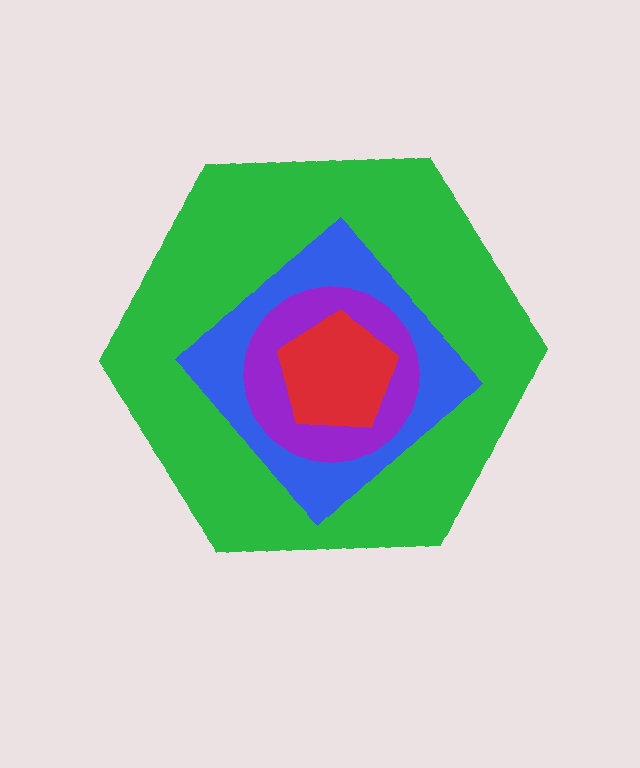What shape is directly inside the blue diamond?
The purple circle.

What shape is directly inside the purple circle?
The red pentagon.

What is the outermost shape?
The green hexagon.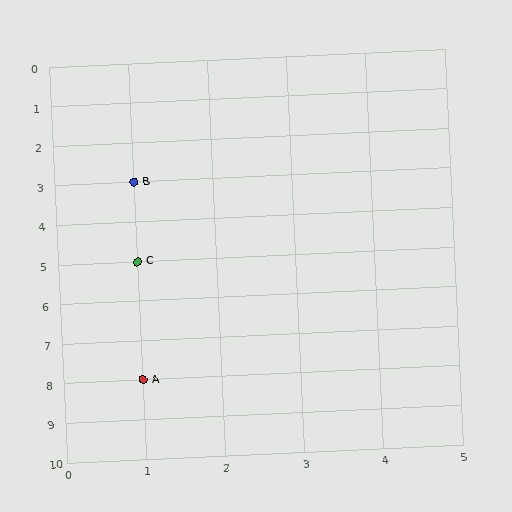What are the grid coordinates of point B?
Point B is at grid coordinates (1, 3).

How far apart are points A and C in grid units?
Points A and C are 3 rows apart.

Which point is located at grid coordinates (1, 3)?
Point B is at (1, 3).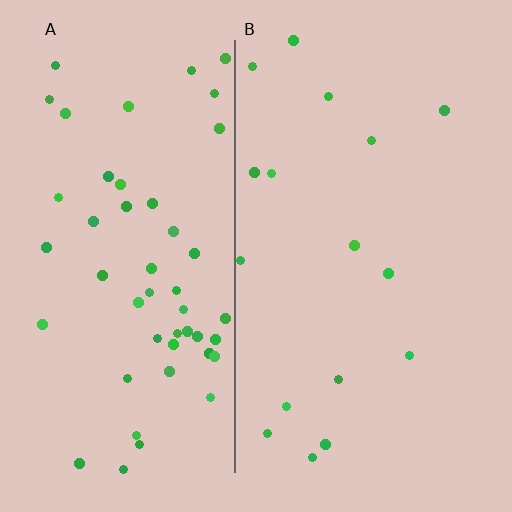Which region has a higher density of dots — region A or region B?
A (the left).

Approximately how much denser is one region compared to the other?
Approximately 3.1× — region A over region B.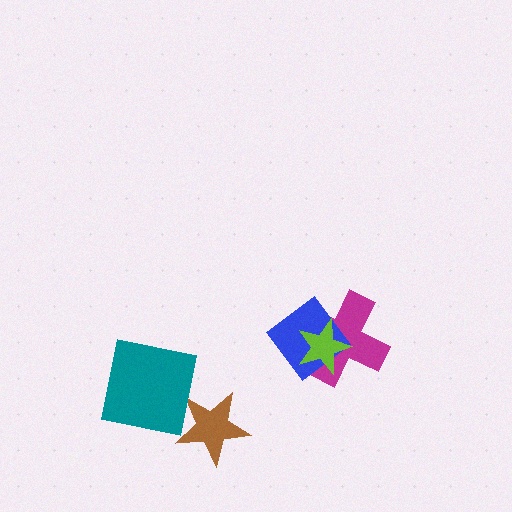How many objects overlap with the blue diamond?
2 objects overlap with the blue diamond.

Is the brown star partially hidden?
No, no other shape covers it.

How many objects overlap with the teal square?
0 objects overlap with the teal square.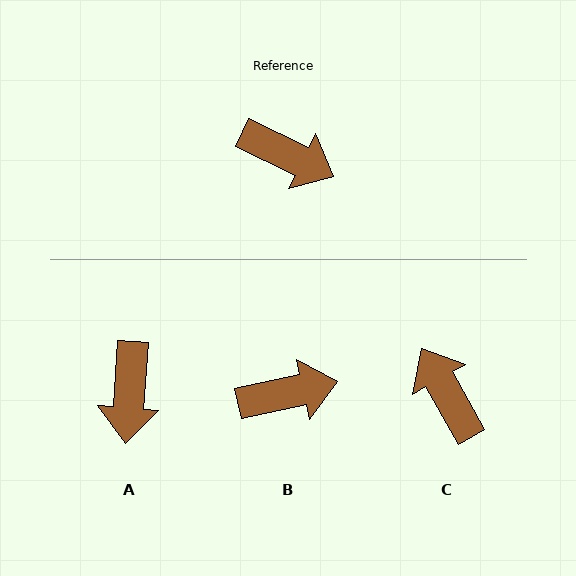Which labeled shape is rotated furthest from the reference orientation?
C, about 145 degrees away.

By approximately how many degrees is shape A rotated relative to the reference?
Approximately 68 degrees clockwise.